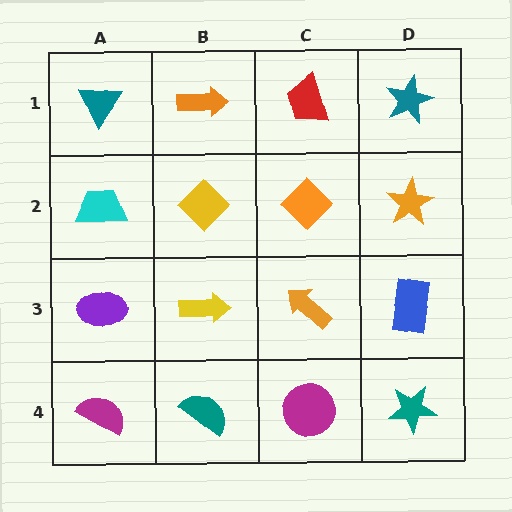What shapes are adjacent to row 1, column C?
An orange diamond (row 2, column C), an orange arrow (row 1, column B), a teal star (row 1, column D).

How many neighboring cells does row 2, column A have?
3.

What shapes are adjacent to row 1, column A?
A cyan trapezoid (row 2, column A), an orange arrow (row 1, column B).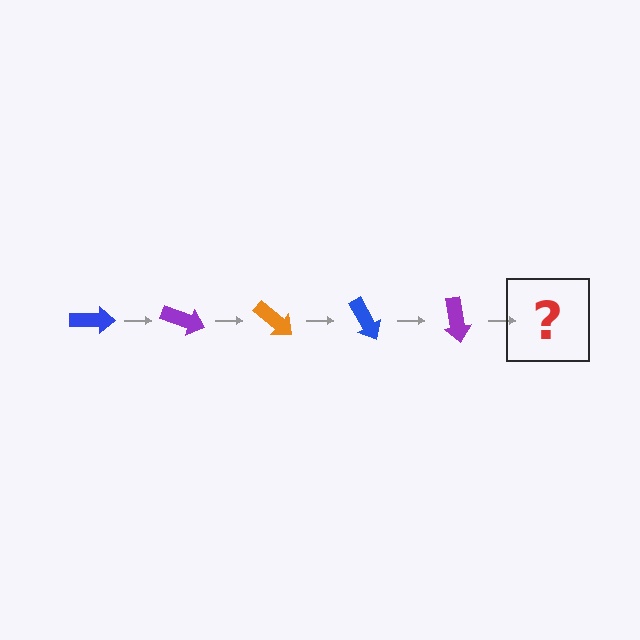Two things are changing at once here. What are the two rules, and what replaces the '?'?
The two rules are that it rotates 20 degrees each step and the color cycles through blue, purple, and orange. The '?' should be an orange arrow, rotated 100 degrees from the start.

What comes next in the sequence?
The next element should be an orange arrow, rotated 100 degrees from the start.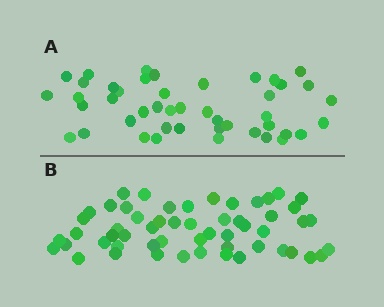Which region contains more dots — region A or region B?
Region B (the bottom region) has more dots.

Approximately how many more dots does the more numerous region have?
Region B has roughly 10 or so more dots than region A.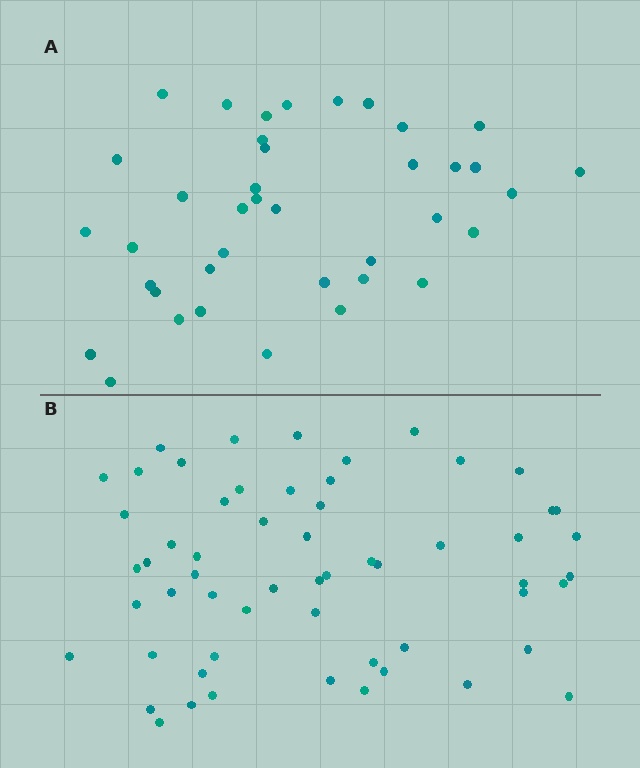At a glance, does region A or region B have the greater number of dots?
Region B (the bottom region) has more dots.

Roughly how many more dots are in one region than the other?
Region B has approximately 20 more dots than region A.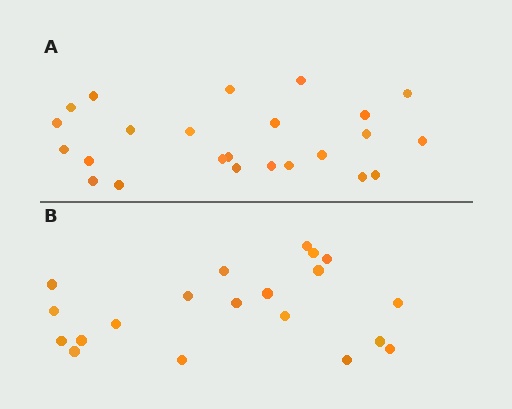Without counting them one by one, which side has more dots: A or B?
Region A (the top region) has more dots.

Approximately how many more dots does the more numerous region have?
Region A has about 4 more dots than region B.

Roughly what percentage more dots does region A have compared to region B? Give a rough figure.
About 20% more.